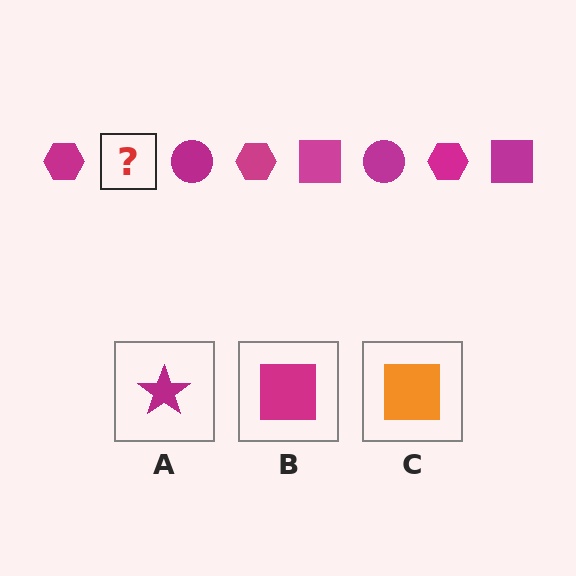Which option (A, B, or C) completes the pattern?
B.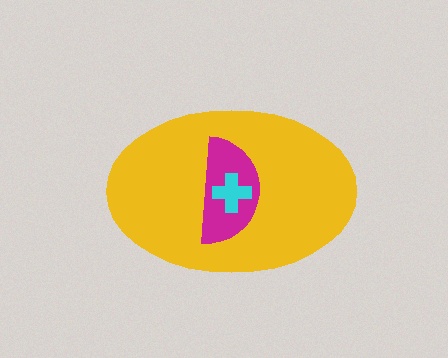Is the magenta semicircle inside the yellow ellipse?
Yes.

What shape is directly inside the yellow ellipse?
The magenta semicircle.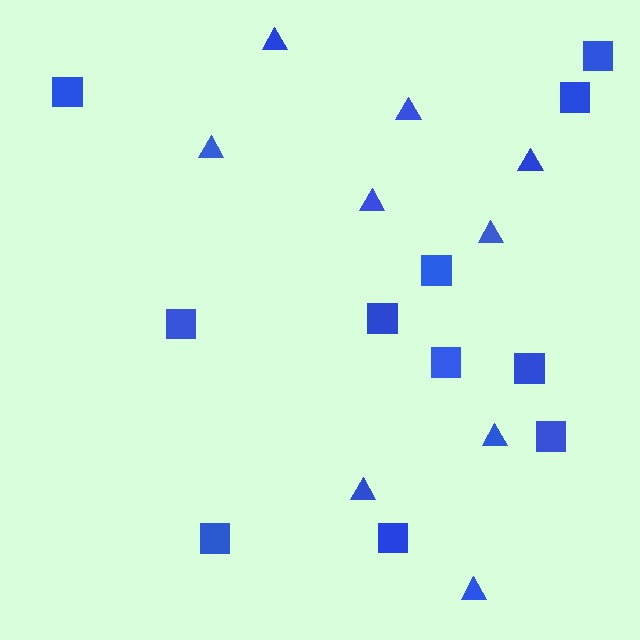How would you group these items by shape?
There are 2 groups: one group of triangles (9) and one group of squares (11).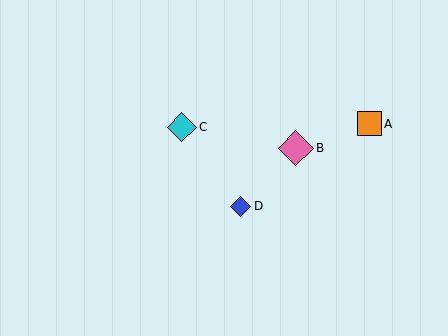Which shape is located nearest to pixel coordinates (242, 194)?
The blue diamond (labeled D) at (240, 206) is nearest to that location.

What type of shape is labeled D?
Shape D is a blue diamond.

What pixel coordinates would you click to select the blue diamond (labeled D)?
Click at (240, 206) to select the blue diamond D.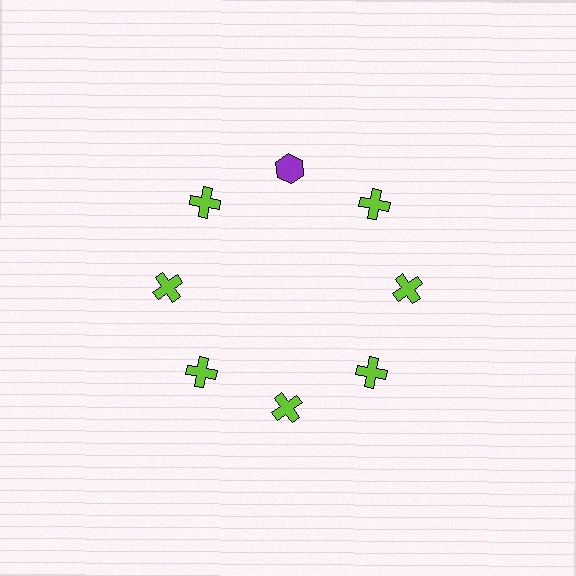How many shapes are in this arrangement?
There are 8 shapes arranged in a ring pattern.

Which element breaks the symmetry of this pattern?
The purple hexagon at roughly the 12 o'clock position breaks the symmetry. All other shapes are lime crosses.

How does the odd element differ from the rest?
It differs in both color (purple instead of lime) and shape (hexagon instead of cross).